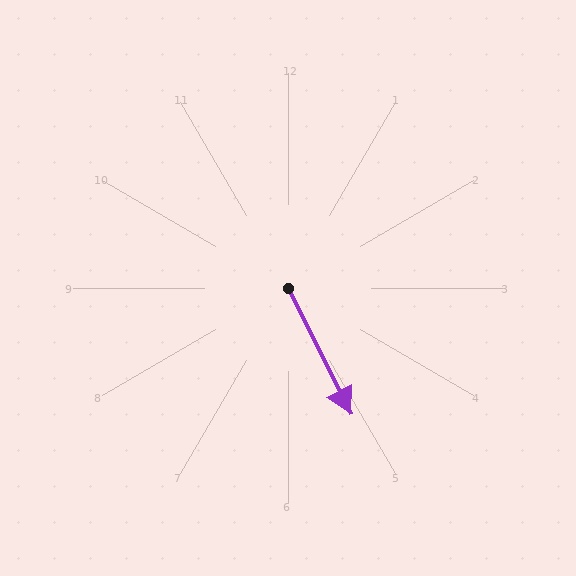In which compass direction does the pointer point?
Southeast.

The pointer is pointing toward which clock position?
Roughly 5 o'clock.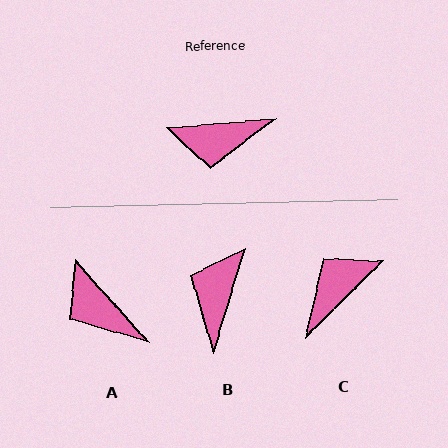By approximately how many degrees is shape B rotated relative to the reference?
Approximately 111 degrees clockwise.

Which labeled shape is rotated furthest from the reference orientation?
C, about 140 degrees away.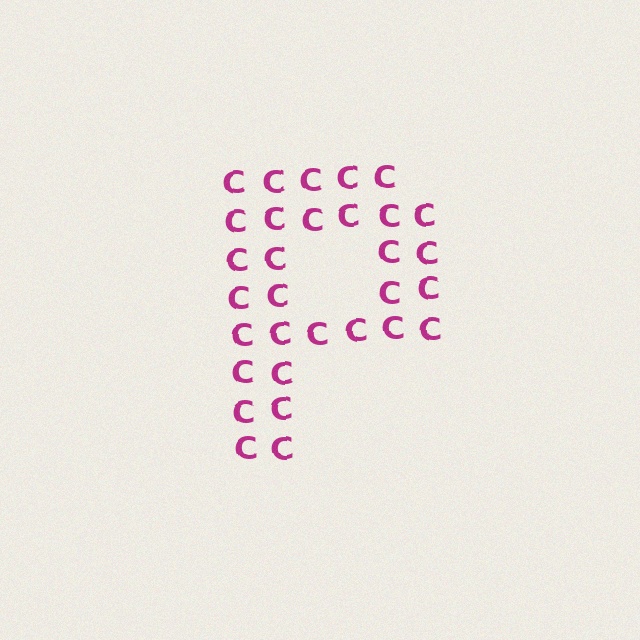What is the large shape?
The large shape is the letter P.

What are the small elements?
The small elements are letter C's.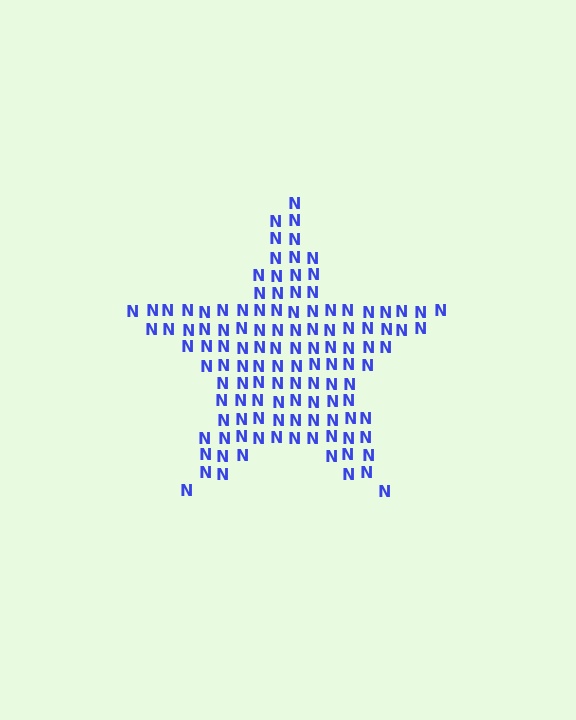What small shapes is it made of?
It is made of small letter N's.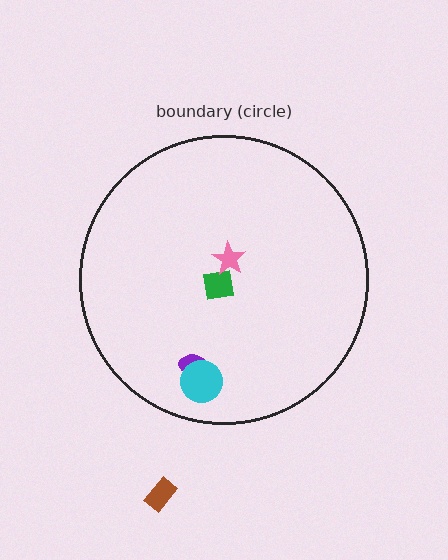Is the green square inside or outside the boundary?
Inside.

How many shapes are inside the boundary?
4 inside, 1 outside.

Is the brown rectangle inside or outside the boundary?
Outside.